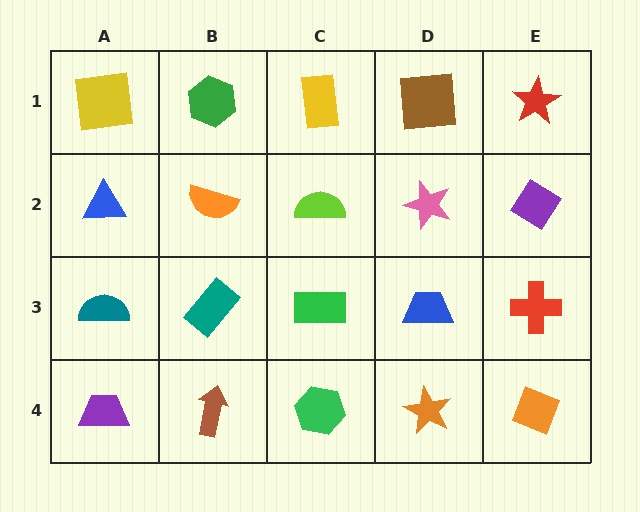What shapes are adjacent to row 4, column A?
A teal semicircle (row 3, column A), a brown arrow (row 4, column B).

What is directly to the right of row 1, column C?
A brown square.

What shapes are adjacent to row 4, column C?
A green rectangle (row 3, column C), a brown arrow (row 4, column B), an orange star (row 4, column D).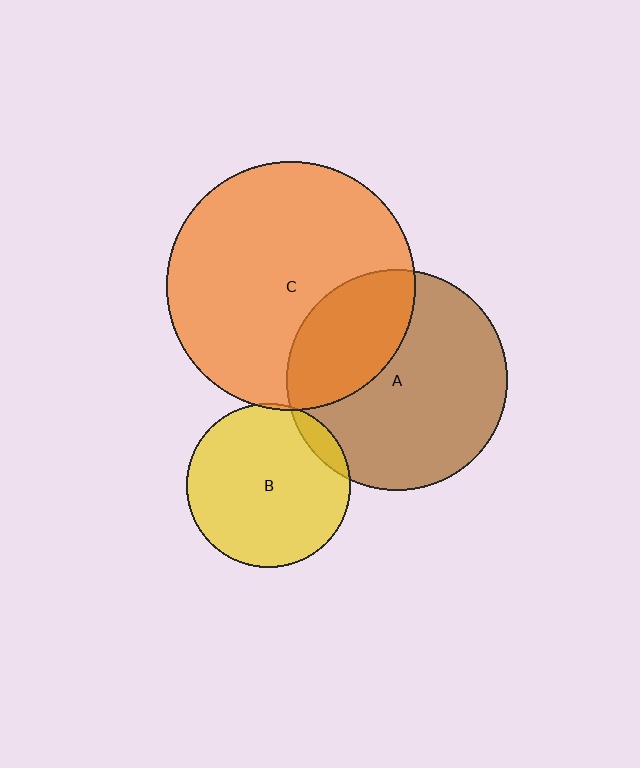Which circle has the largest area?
Circle C (orange).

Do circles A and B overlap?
Yes.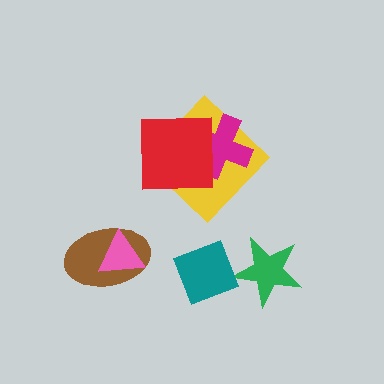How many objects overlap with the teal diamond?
1 object overlaps with the teal diamond.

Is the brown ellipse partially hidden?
Yes, it is partially covered by another shape.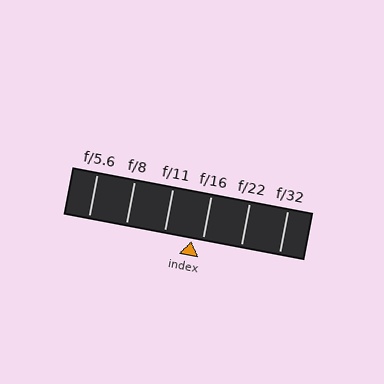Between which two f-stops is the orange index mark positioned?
The index mark is between f/11 and f/16.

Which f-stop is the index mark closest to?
The index mark is closest to f/16.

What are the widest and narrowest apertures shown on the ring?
The widest aperture shown is f/5.6 and the narrowest is f/32.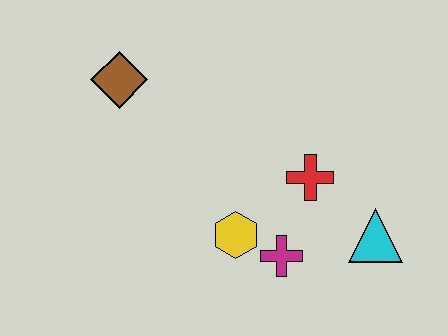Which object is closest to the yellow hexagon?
The magenta cross is closest to the yellow hexagon.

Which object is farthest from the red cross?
The brown diamond is farthest from the red cross.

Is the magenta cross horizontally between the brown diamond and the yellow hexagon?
No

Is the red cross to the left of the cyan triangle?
Yes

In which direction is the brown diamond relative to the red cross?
The brown diamond is to the left of the red cross.